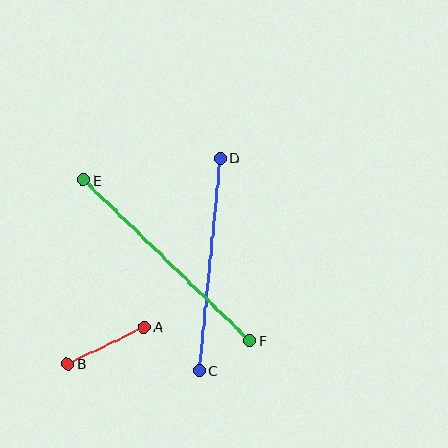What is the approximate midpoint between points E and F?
The midpoint is at approximately (167, 260) pixels.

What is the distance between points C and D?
The distance is approximately 213 pixels.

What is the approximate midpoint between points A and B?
The midpoint is at approximately (106, 345) pixels.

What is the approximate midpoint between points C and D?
The midpoint is at approximately (210, 264) pixels.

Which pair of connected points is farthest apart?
Points E and F are farthest apart.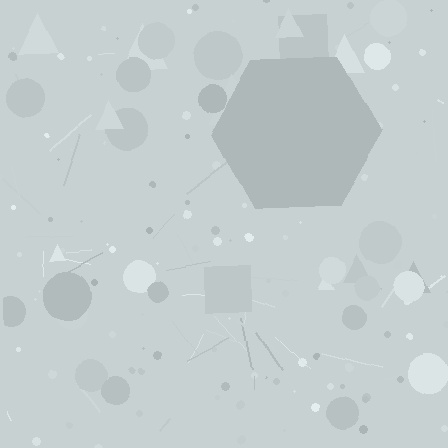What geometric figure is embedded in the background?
A hexagon is embedded in the background.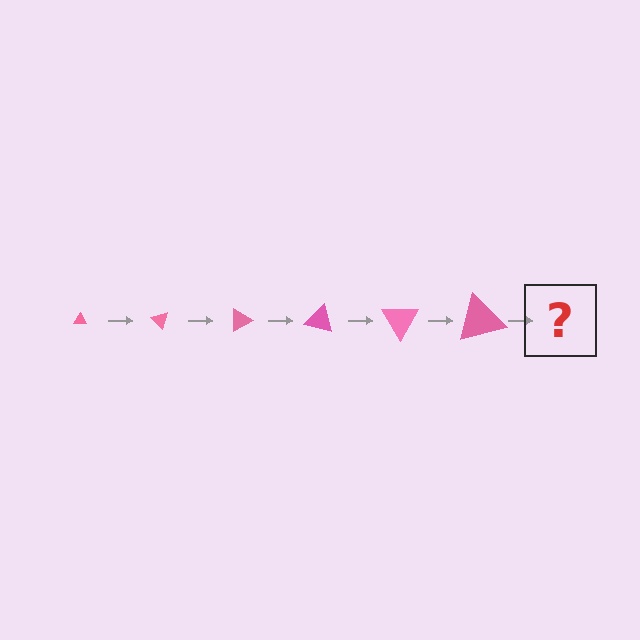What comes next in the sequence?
The next element should be a triangle, larger than the previous one and rotated 270 degrees from the start.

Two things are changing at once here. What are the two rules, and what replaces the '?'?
The two rules are that the triangle grows larger each step and it rotates 45 degrees each step. The '?' should be a triangle, larger than the previous one and rotated 270 degrees from the start.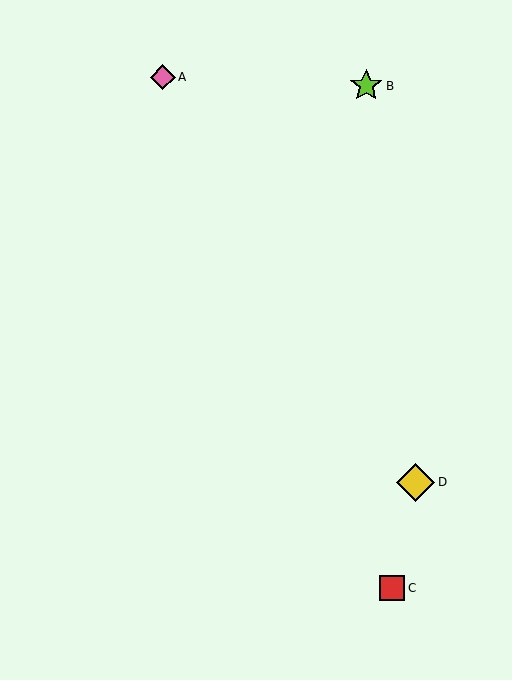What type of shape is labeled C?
Shape C is a red square.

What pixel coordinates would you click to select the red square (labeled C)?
Click at (392, 588) to select the red square C.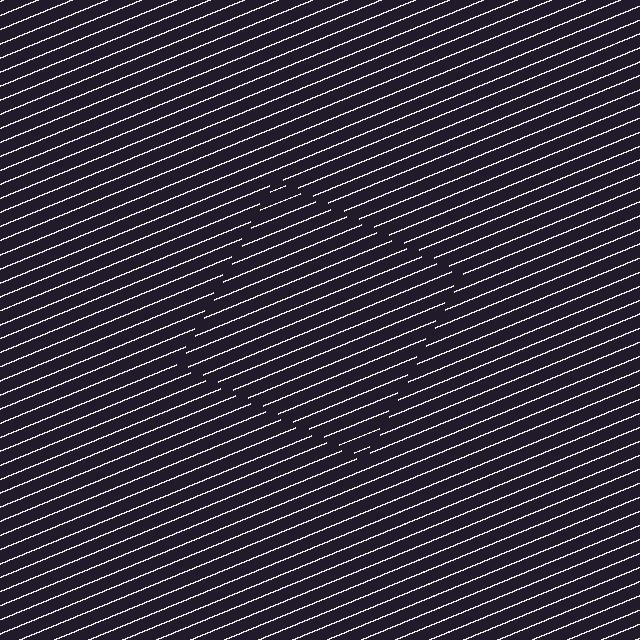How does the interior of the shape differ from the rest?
The interior of the shape contains the same grating, shifted by half a period — the contour is defined by the phase discontinuity where line-ends from the inner and outer gratings abut.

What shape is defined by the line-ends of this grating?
An illusory square. The interior of the shape contains the same grating, shifted by half a period — the contour is defined by the phase discontinuity where line-ends from the inner and outer gratings abut.